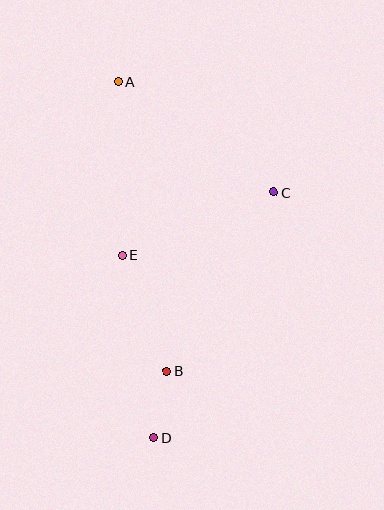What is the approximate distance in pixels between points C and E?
The distance between C and E is approximately 164 pixels.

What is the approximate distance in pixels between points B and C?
The distance between B and C is approximately 209 pixels.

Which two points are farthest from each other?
Points A and D are farthest from each other.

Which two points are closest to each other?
Points B and D are closest to each other.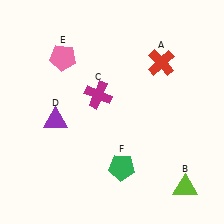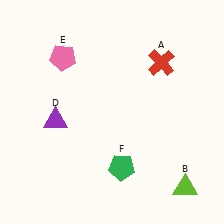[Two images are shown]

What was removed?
The magenta cross (C) was removed in Image 2.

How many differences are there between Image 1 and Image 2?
There is 1 difference between the two images.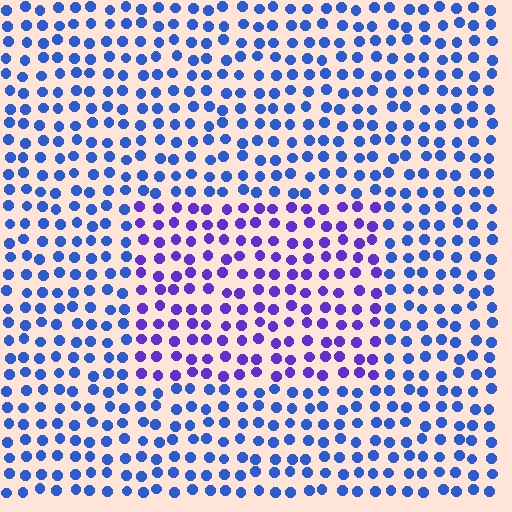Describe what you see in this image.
The image is filled with small blue elements in a uniform arrangement. A rectangle-shaped region is visible where the elements are tinted to a slightly different hue, forming a subtle color boundary.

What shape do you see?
I see a rectangle.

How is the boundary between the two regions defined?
The boundary is defined purely by a slight shift in hue (about 38 degrees). Spacing, size, and orientation are identical on both sides.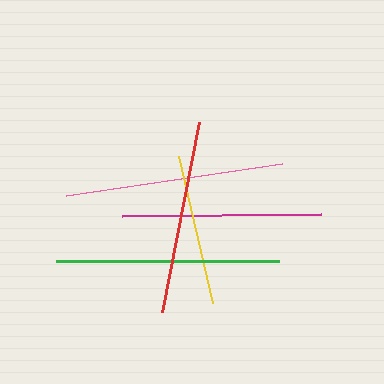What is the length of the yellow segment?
The yellow segment is approximately 151 pixels long.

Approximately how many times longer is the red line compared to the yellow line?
The red line is approximately 1.3 times the length of the yellow line.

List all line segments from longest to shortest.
From longest to shortest: green, pink, magenta, red, yellow.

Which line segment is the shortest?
The yellow line is the shortest at approximately 151 pixels.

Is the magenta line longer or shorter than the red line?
The magenta line is longer than the red line.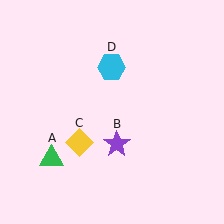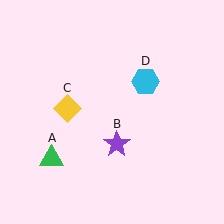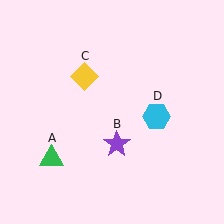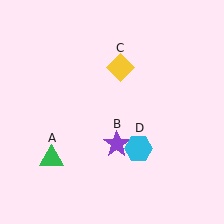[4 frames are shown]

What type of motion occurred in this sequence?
The yellow diamond (object C), cyan hexagon (object D) rotated clockwise around the center of the scene.